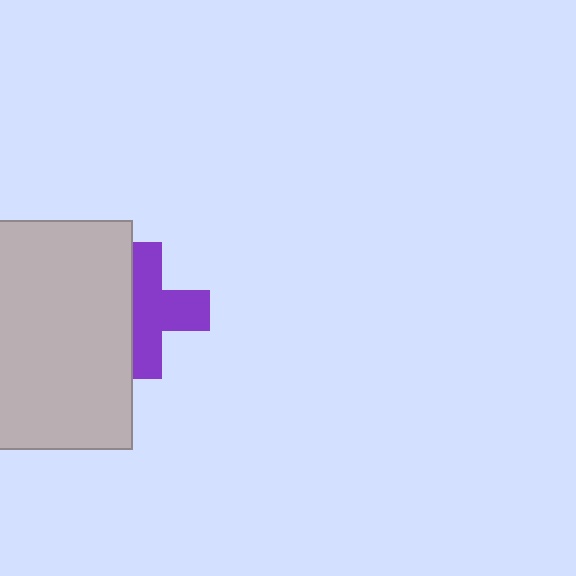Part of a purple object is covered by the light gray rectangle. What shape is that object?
It is a cross.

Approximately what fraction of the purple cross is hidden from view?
Roughly 38% of the purple cross is hidden behind the light gray rectangle.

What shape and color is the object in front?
The object in front is a light gray rectangle.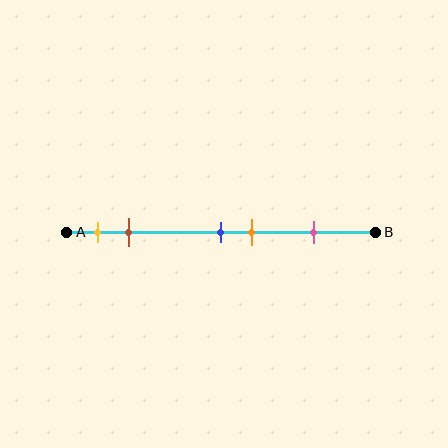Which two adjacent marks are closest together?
The blue and orange marks are the closest adjacent pair.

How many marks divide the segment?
There are 5 marks dividing the segment.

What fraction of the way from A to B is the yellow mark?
The yellow mark is approximately 10% (0.1) of the way from A to B.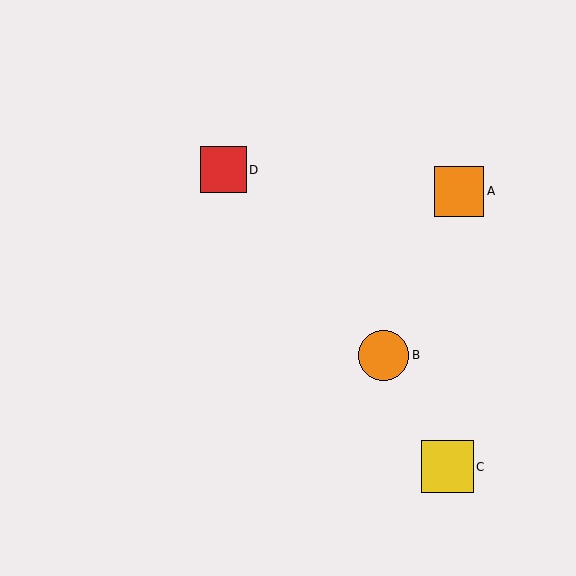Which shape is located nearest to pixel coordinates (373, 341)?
The orange circle (labeled B) at (384, 355) is nearest to that location.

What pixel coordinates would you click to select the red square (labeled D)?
Click at (223, 170) to select the red square D.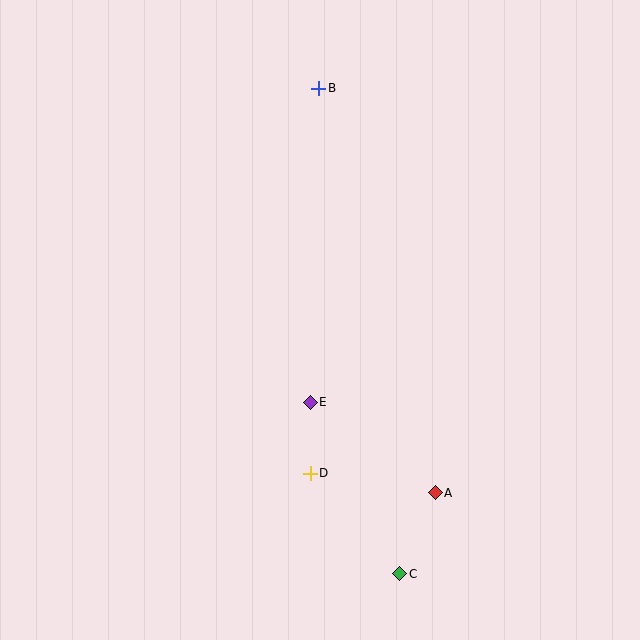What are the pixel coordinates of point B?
Point B is at (319, 88).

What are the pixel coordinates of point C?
Point C is at (400, 574).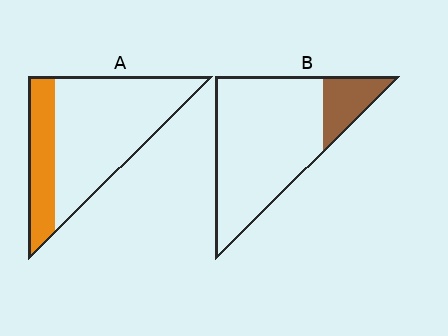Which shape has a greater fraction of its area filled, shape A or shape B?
Shape A.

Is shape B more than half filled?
No.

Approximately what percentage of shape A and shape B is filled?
A is approximately 25% and B is approximately 20%.